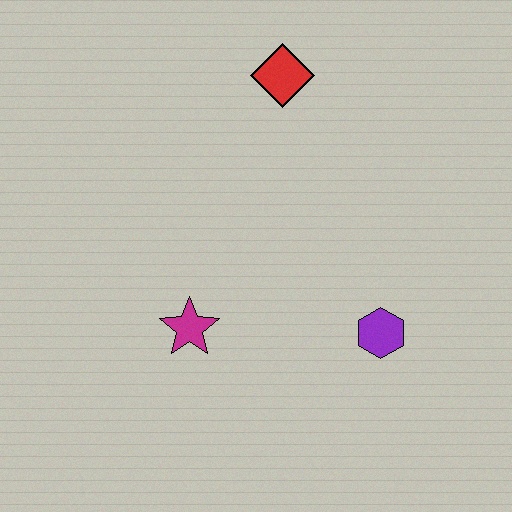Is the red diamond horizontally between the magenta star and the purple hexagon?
Yes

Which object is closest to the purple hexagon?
The magenta star is closest to the purple hexagon.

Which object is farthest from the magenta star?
The red diamond is farthest from the magenta star.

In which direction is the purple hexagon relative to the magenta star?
The purple hexagon is to the right of the magenta star.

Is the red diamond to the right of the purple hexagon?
No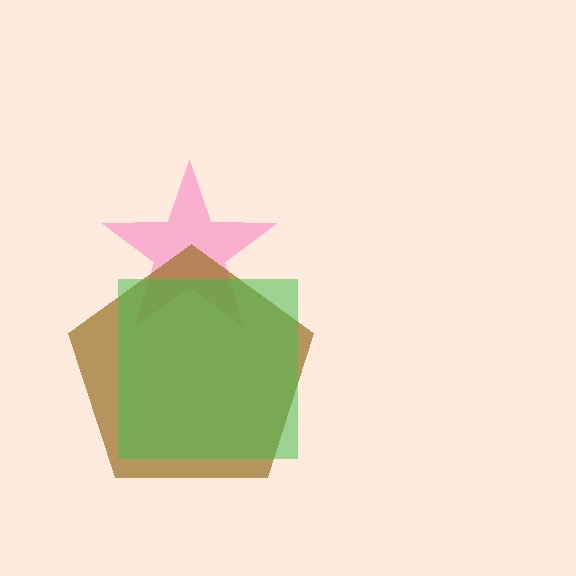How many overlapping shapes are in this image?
There are 3 overlapping shapes in the image.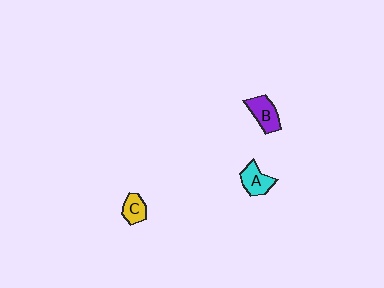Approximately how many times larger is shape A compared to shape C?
Approximately 1.3 times.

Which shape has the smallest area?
Shape C (yellow).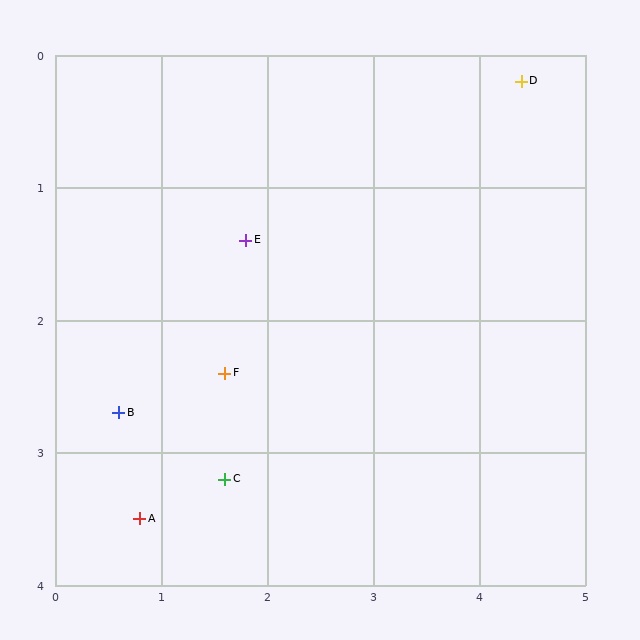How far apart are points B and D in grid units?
Points B and D are about 4.5 grid units apart.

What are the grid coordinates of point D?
Point D is at approximately (4.4, 0.2).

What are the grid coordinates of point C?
Point C is at approximately (1.6, 3.2).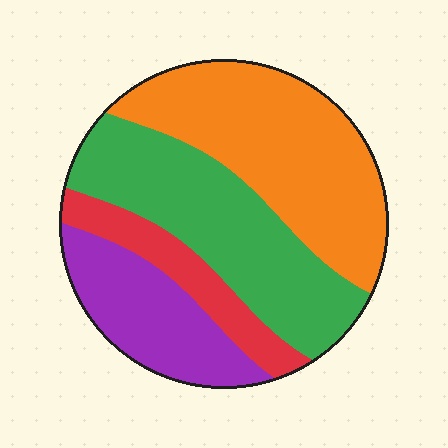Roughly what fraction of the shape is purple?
Purple covers around 20% of the shape.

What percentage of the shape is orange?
Orange takes up about three eighths (3/8) of the shape.